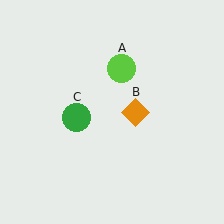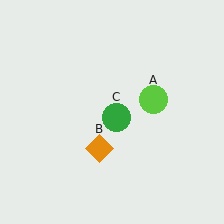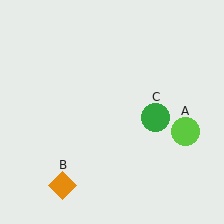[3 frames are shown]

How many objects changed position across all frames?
3 objects changed position: lime circle (object A), orange diamond (object B), green circle (object C).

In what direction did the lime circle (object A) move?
The lime circle (object A) moved down and to the right.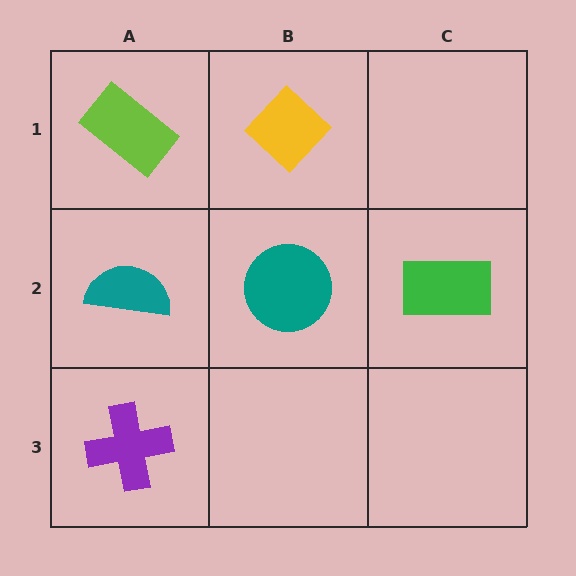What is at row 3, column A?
A purple cross.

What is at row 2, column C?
A green rectangle.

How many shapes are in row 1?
2 shapes.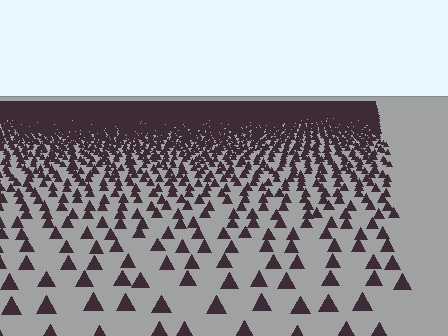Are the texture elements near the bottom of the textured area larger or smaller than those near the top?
Larger. Near the bottom, elements are closer to the viewer and appear at a bigger on-screen size.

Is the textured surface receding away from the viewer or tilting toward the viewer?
The surface is receding away from the viewer. Texture elements get smaller and denser toward the top.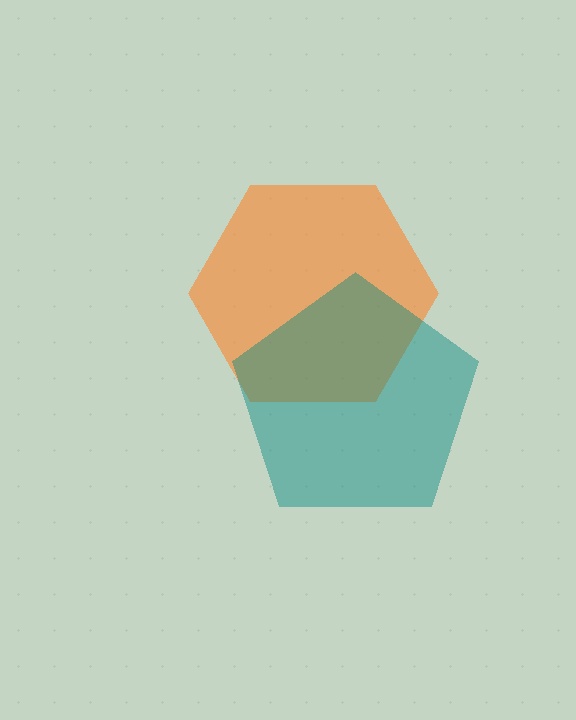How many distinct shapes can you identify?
There are 2 distinct shapes: an orange hexagon, a teal pentagon.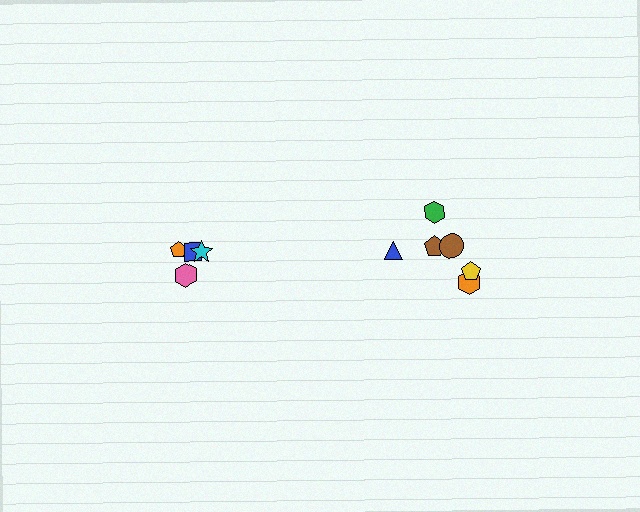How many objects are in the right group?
There are 6 objects.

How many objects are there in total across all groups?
There are 10 objects.